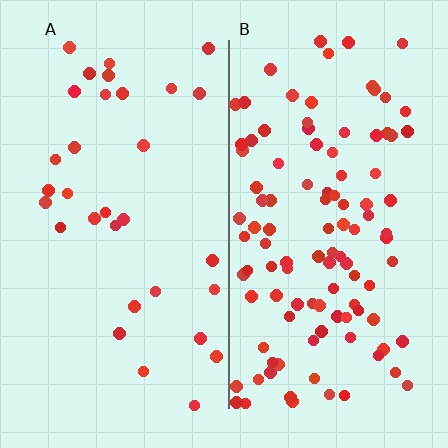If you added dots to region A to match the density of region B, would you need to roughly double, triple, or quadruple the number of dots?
Approximately triple.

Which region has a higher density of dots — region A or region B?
B (the right).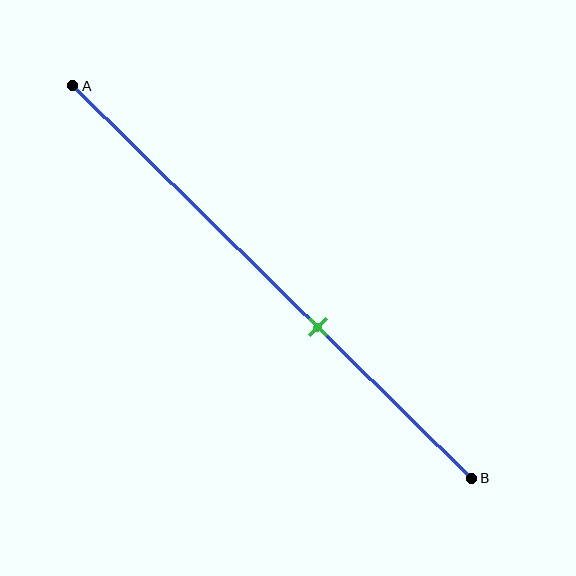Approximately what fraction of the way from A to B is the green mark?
The green mark is approximately 60% of the way from A to B.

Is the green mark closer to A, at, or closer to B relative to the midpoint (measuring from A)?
The green mark is closer to point B than the midpoint of segment AB.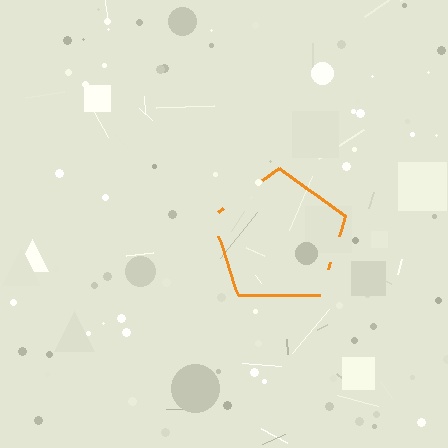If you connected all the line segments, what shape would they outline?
They would outline a pentagon.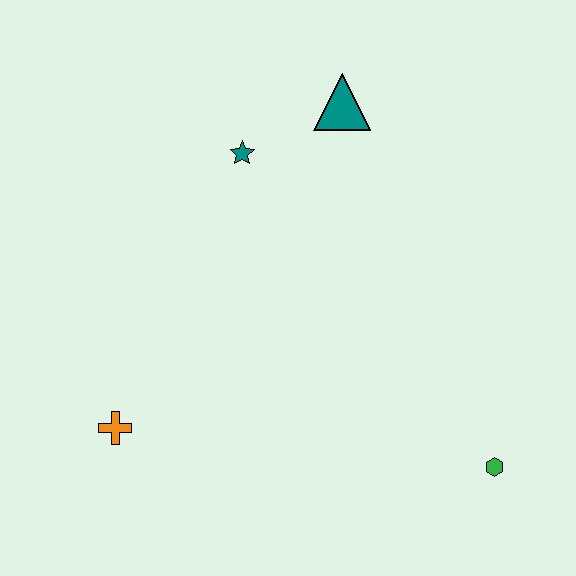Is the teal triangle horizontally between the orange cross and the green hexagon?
Yes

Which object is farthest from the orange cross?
The teal triangle is farthest from the orange cross.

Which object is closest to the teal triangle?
The teal star is closest to the teal triangle.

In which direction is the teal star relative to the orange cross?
The teal star is above the orange cross.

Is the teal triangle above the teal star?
Yes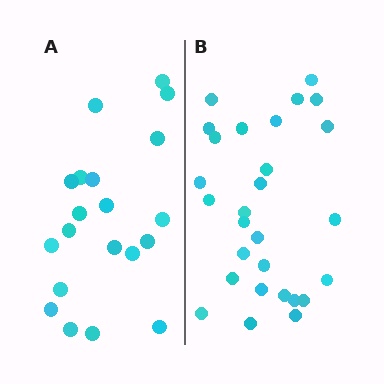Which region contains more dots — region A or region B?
Region B (the right region) has more dots.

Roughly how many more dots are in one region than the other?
Region B has roughly 8 or so more dots than region A.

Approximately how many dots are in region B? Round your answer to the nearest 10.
About 30 dots. (The exact count is 28, which rounds to 30.)